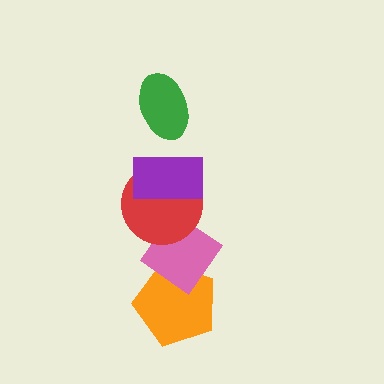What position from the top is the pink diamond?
The pink diamond is 4th from the top.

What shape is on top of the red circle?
The purple rectangle is on top of the red circle.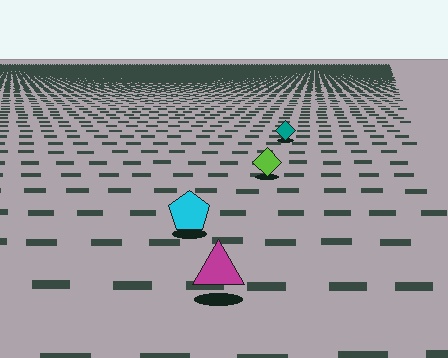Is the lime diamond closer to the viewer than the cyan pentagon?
No. The cyan pentagon is closer — you can tell from the texture gradient: the ground texture is coarser near it.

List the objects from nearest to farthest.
From nearest to farthest: the magenta triangle, the cyan pentagon, the lime diamond, the teal diamond.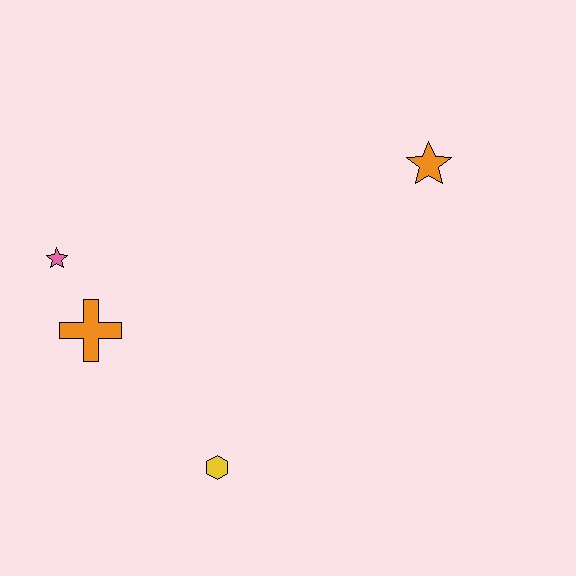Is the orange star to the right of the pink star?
Yes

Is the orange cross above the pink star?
No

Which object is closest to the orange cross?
The pink star is closest to the orange cross.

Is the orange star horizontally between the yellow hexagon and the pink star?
No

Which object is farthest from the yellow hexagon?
The orange star is farthest from the yellow hexagon.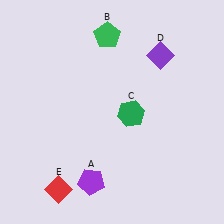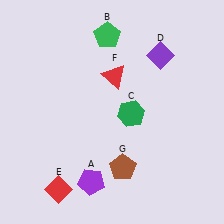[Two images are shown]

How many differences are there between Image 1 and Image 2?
There are 2 differences between the two images.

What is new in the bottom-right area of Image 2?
A brown pentagon (G) was added in the bottom-right area of Image 2.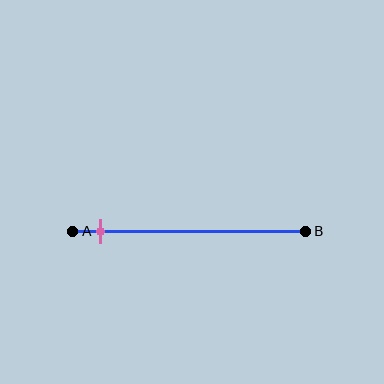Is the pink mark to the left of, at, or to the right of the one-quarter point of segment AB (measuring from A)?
The pink mark is to the left of the one-quarter point of segment AB.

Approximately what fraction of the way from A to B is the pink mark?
The pink mark is approximately 10% of the way from A to B.